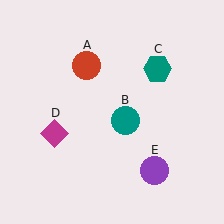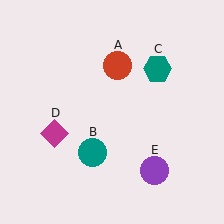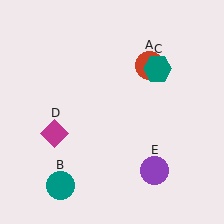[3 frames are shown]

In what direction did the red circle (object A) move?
The red circle (object A) moved right.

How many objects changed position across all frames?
2 objects changed position: red circle (object A), teal circle (object B).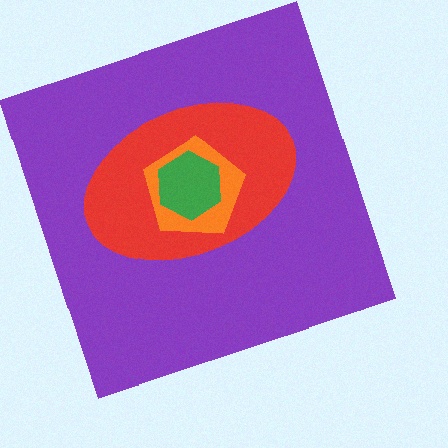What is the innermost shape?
The green hexagon.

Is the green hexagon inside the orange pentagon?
Yes.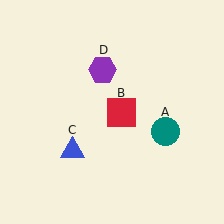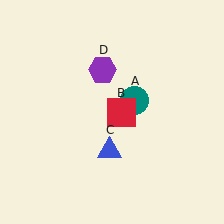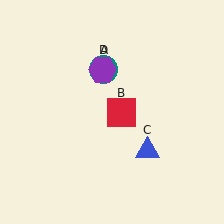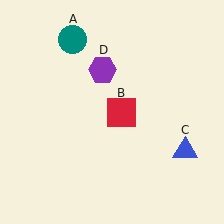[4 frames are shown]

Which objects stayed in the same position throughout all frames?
Red square (object B) and purple hexagon (object D) remained stationary.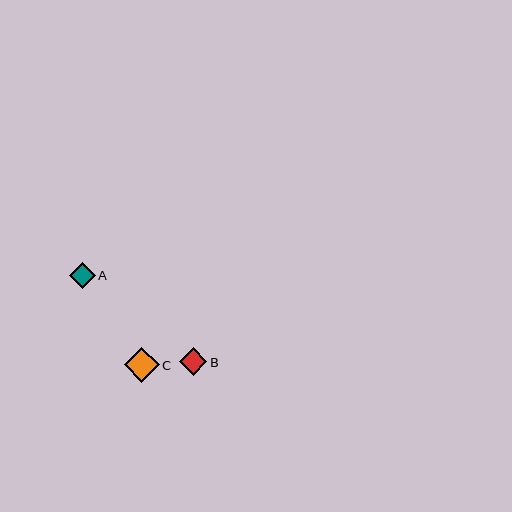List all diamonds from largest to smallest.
From largest to smallest: C, B, A.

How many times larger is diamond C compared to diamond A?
Diamond C is approximately 1.4 times the size of diamond A.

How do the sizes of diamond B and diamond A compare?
Diamond B and diamond A are approximately the same size.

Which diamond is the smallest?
Diamond A is the smallest with a size of approximately 26 pixels.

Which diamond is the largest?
Diamond C is the largest with a size of approximately 35 pixels.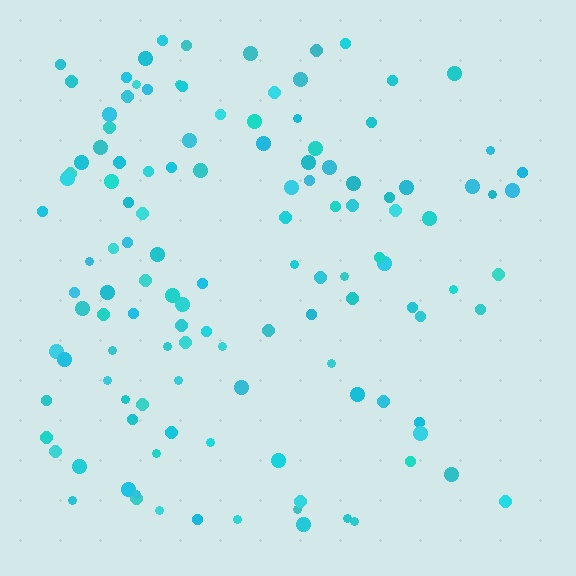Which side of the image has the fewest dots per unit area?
The right.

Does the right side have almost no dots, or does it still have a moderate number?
Still a moderate number, just noticeably fewer than the left.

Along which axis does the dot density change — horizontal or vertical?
Horizontal.